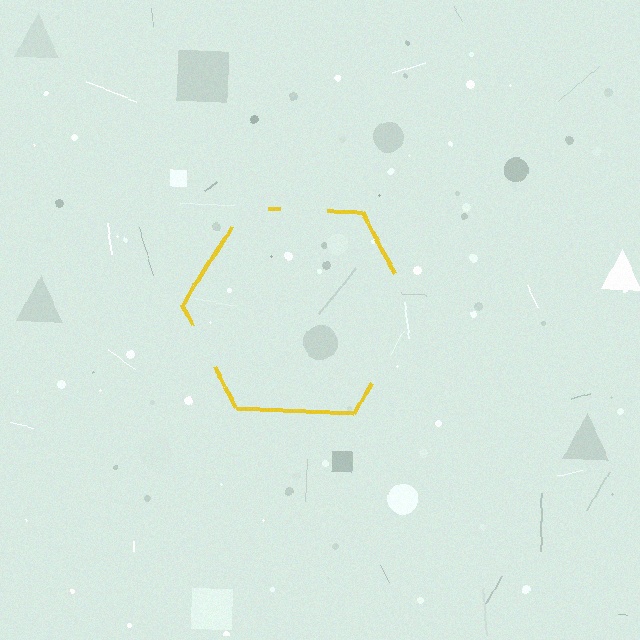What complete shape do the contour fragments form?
The contour fragments form a hexagon.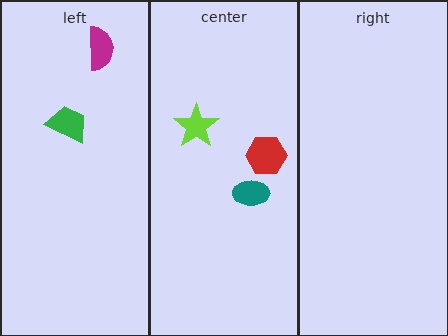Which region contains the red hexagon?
The center region.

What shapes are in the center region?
The lime star, the teal ellipse, the red hexagon.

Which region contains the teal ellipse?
The center region.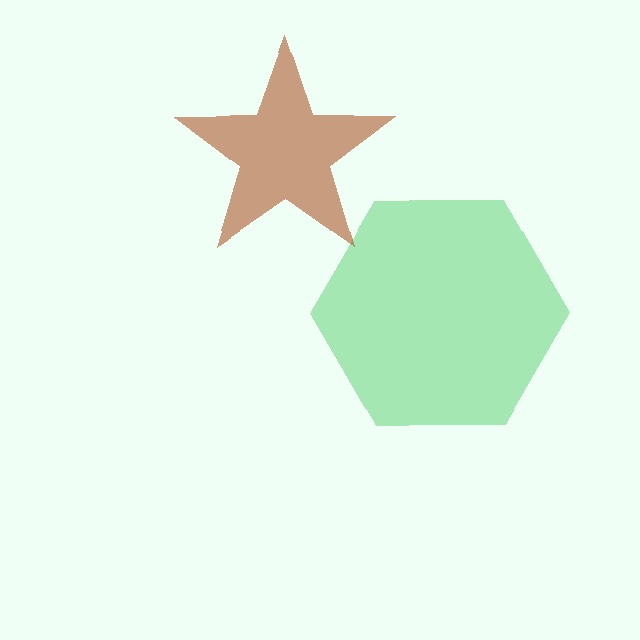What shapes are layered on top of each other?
The layered shapes are: a green hexagon, a brown star.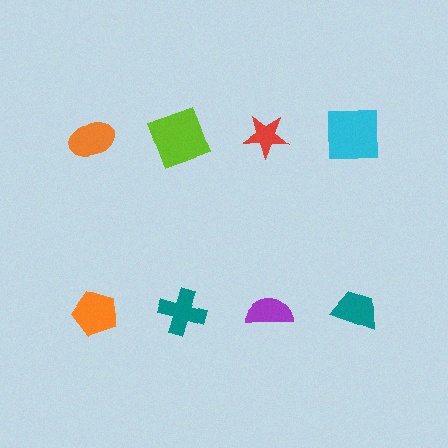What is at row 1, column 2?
A lime square.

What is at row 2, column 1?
An orange pentagon.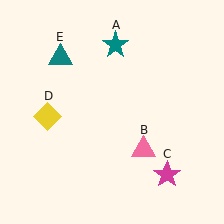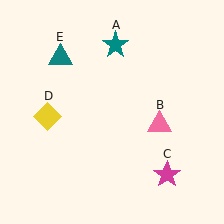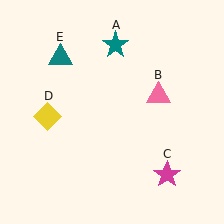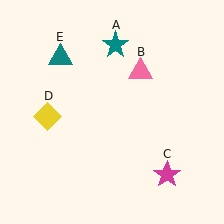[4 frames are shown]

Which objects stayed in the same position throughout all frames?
Teal star (object A) and magenta star (object C) and yellow diamond (object D) and teal triangle (object E) remained stationary.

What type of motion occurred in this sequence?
The pink triangle (object B) rotated counterclockwise around the center of the scene.